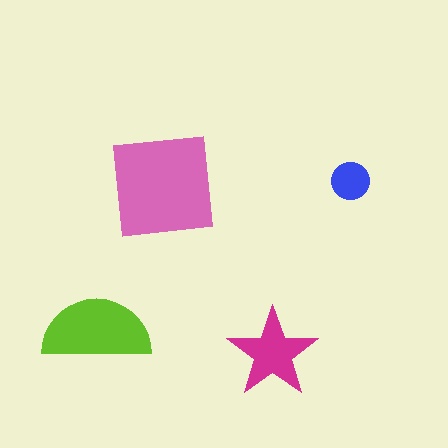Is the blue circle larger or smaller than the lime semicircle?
Smaller.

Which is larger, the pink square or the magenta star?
The pink square.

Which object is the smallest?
The blue circle.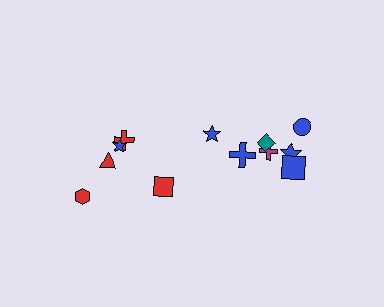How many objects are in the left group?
There are 5 objects.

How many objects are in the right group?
There are 7 objects.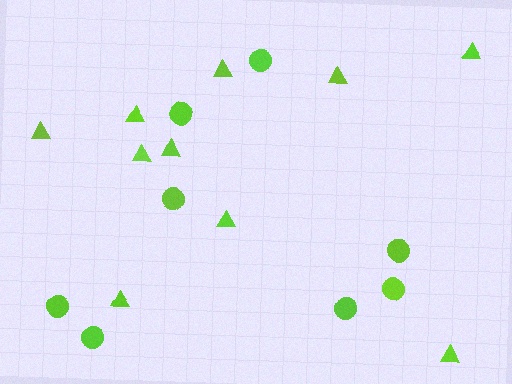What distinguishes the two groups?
There are 2 groups: one group of circles (8) and one group of triangles (10).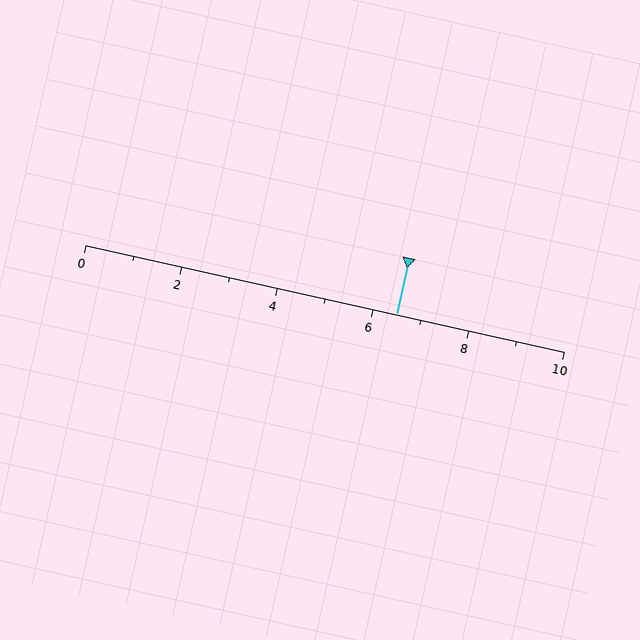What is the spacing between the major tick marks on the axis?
The major ticks are spaced 2 apart.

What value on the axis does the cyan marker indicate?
The marker indicates approximately 6.5.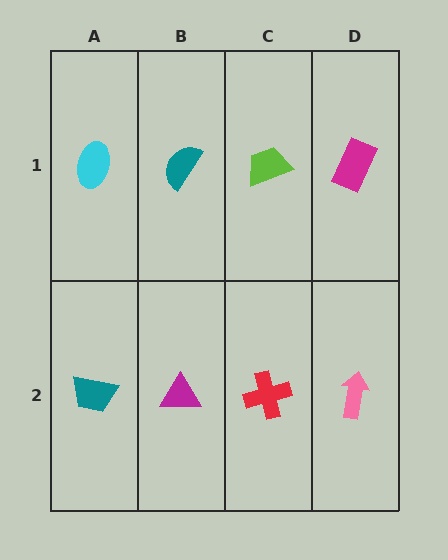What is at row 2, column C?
A red cross.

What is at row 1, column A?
A cyan ellipse.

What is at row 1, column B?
A teal semicircle.